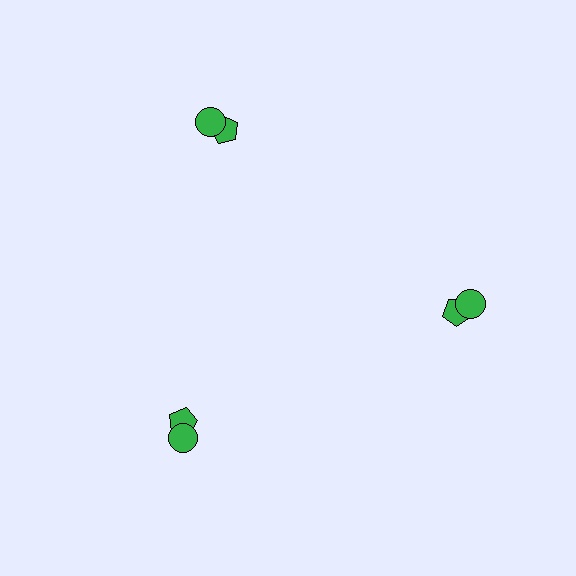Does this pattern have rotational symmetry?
Yes, this pattern has 3-fold rotational symmetry. It looks the same after rotating 120 degrees around the center.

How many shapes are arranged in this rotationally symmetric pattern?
There are 6 shapes, arranged in 3 groups of 2.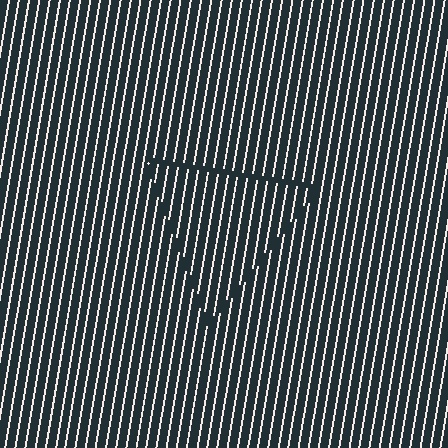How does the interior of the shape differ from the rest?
The interior of the shape contains the same grating, shifted by half a period — the contour is defined by the phase discontinuity where line-ends from the inner and outer gratings abut.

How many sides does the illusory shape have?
3 sides — the line-ends trace a triangle.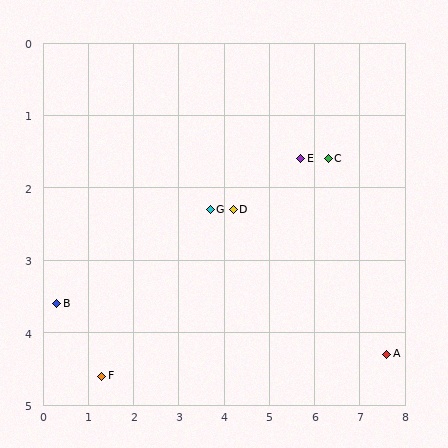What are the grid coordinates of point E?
Point E is at approximately (5.7, 1.6).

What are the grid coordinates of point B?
Point B is at approximately (0.3, 3.6).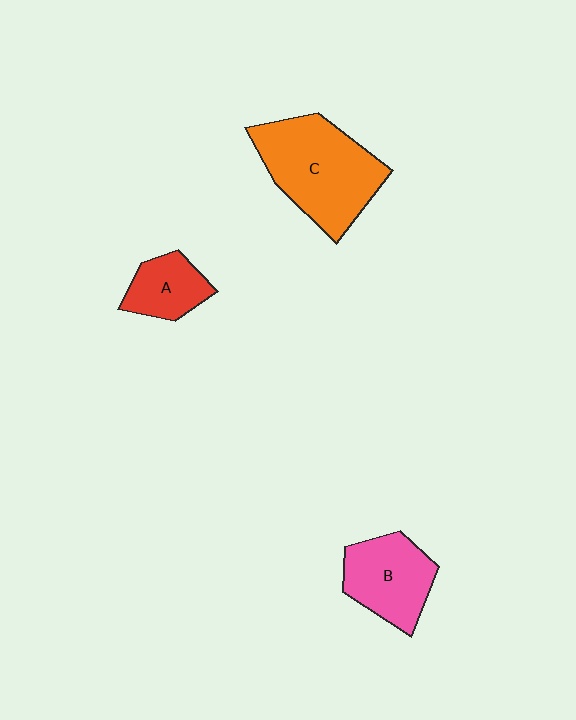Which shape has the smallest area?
Shape A (red).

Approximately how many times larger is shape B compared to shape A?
Approximately 1.5 times.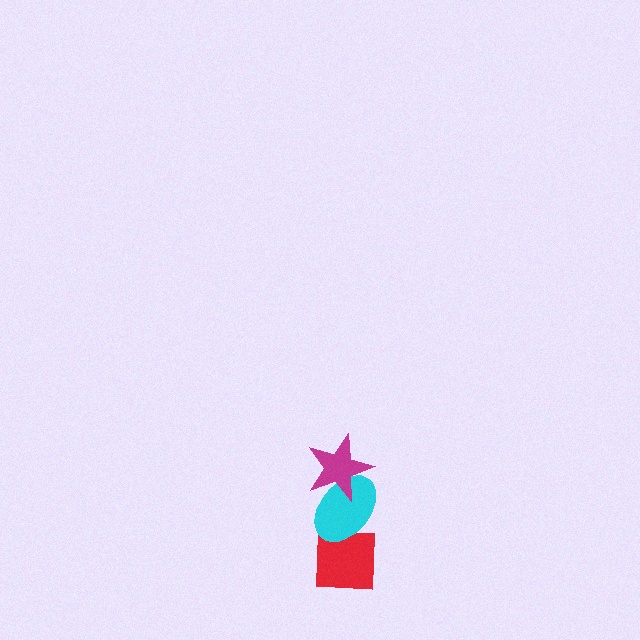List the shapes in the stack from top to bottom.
From top to bottom: the magenta star, the cyan ellipse, the red square.